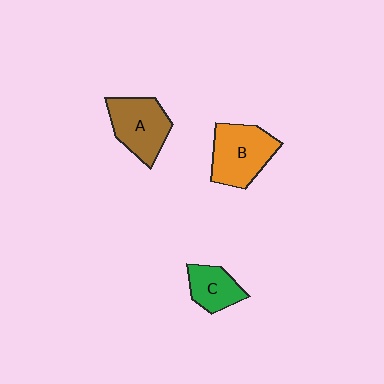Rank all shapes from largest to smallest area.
From largest to smallest: B (orange), A (brown), C (green).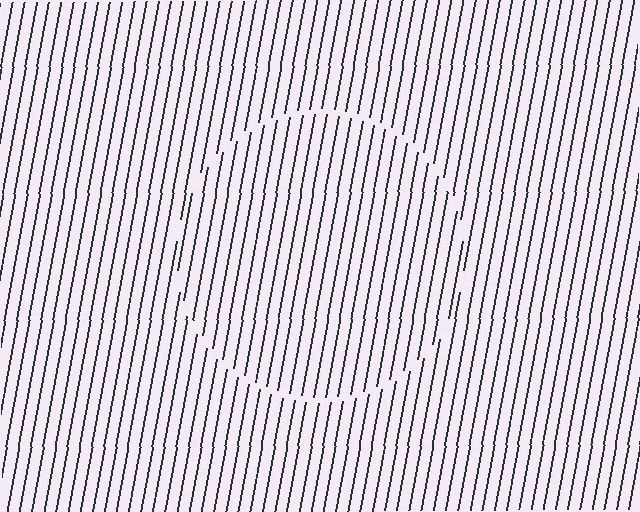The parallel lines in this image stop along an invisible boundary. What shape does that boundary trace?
An illusory circle. The interior of the shape contains the same grating, shifted by half a period — the contour is defined by the phase discontinuity where line-ends from the inner and outer gratings abut.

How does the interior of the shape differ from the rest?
The interior of the shape contains the same grating, shifted by half a period — the contour is defined by the phase discontinuity where line-ends from the inner and outer gratings abut.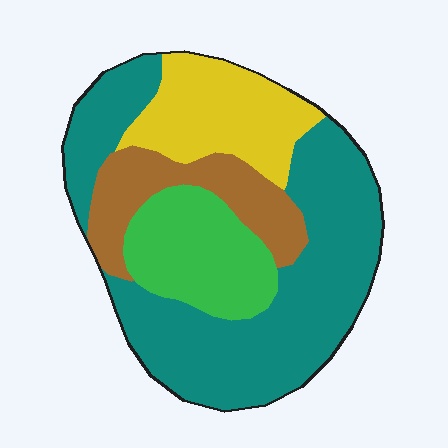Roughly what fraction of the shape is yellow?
Yellow takes up less than a quarter of the shape.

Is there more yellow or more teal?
Teal.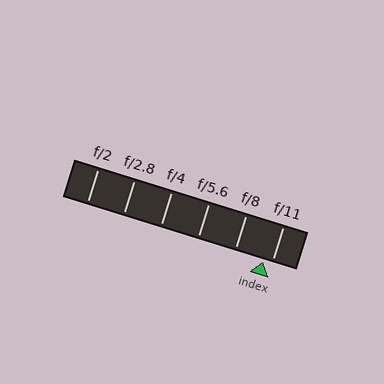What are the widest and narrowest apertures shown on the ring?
The widest aperture shown is f/2 and the narrowest is f/11.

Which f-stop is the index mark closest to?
The index mark is closest to f/11.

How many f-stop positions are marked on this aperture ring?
There are 6 f-stop positions marked.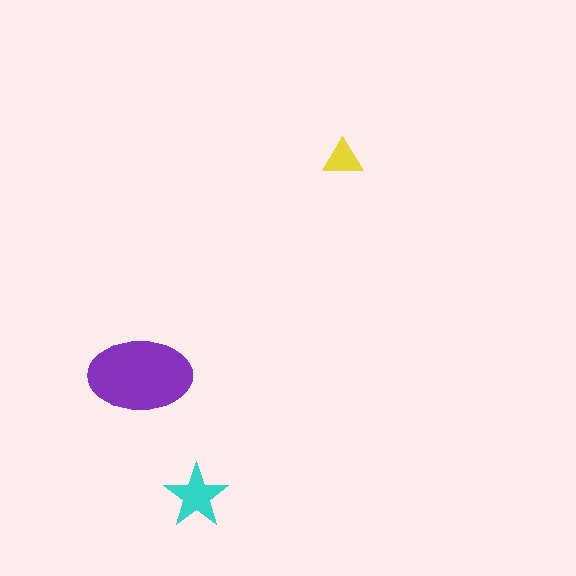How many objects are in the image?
There are 3 objects in the image.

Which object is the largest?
The purple ellipse.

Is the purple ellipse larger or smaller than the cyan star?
Larger.